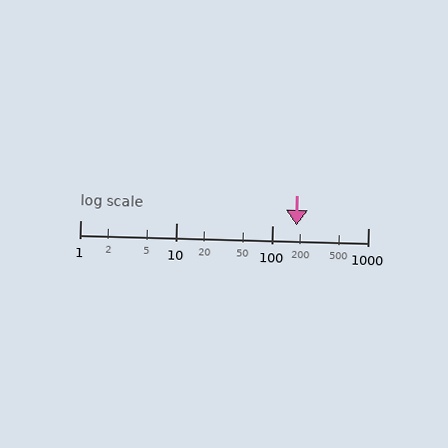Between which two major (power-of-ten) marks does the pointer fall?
The pointer is between 100 and 1000.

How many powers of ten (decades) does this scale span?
The scale spans 3 decades, from 1 to 1000.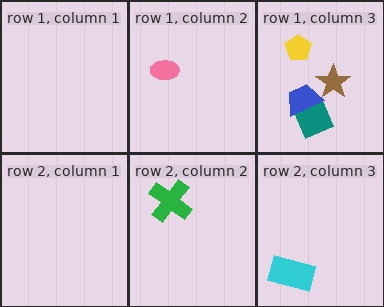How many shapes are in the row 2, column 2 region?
1.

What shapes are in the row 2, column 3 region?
The cyan rectangle.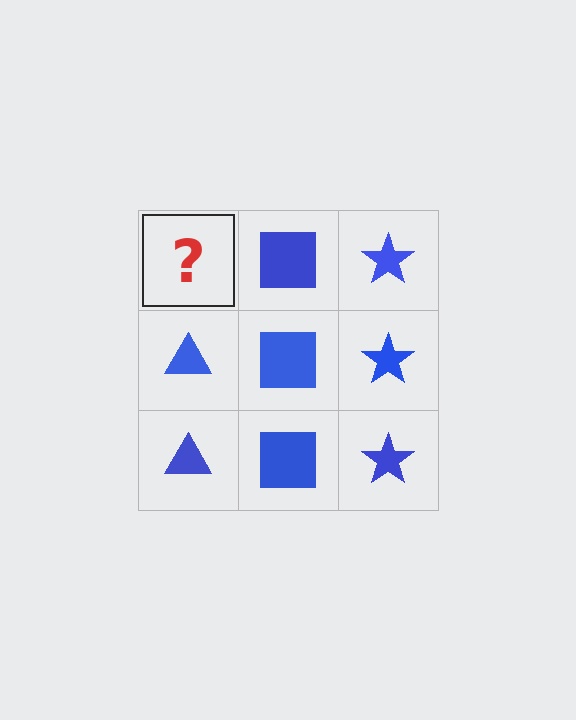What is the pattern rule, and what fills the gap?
The rule is that each column has a consistent shape. The gap should be filled with a blue triangle.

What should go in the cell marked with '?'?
The missing cell should contain a blue triangle.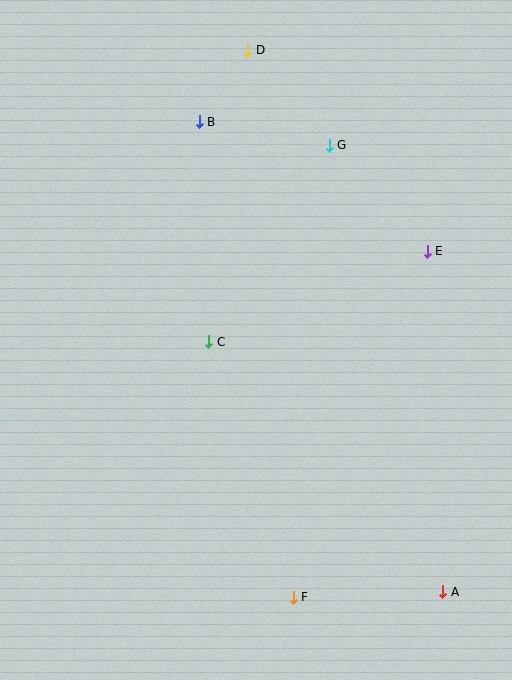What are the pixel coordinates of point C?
Point C is at (209, 342).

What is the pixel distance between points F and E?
The distance between F and E is 371 pixels.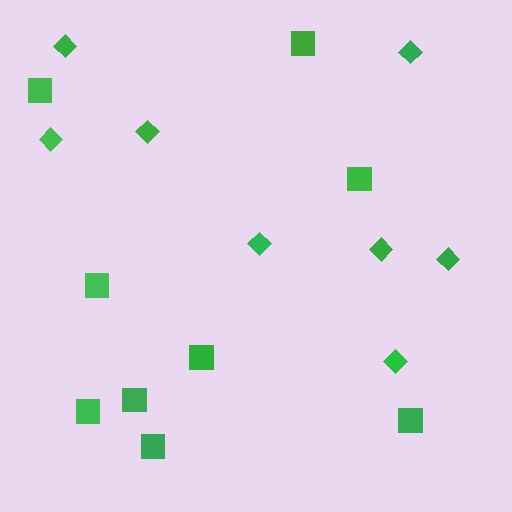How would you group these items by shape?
There are 2 groups: one group of diamonds (8) and one group of squares (9).